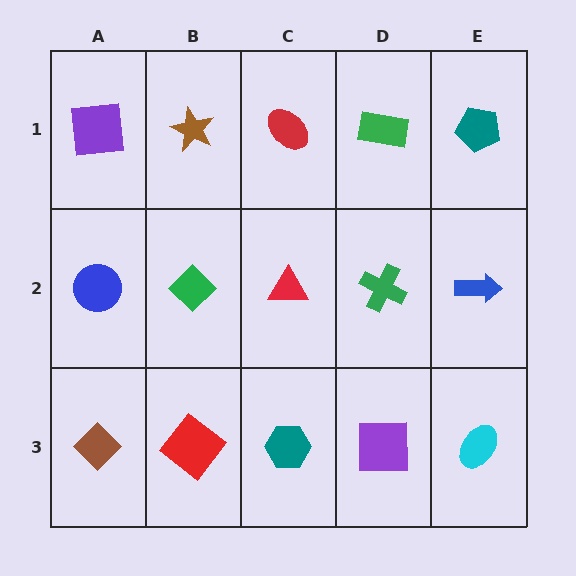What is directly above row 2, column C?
A red ellipse.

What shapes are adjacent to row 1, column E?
A blue arrow (row 2, column E), a green rectangle (row 1, column D).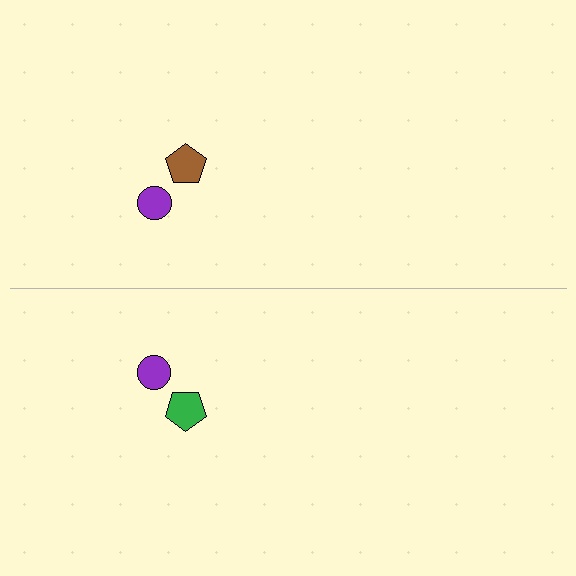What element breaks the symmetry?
The green pentagon on the bottom side breaks the symmetry — its mirror counterpart is brown.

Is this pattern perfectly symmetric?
No, the pattern is not perfectly symmetric. The green pentagon on the bottom side breaks the symmetry — its mirror counterpart is brown.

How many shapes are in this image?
There are 4 shapes in this image.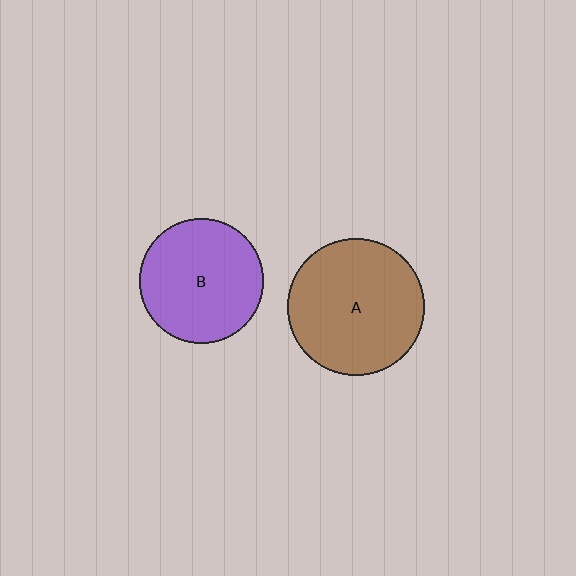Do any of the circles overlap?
No, none of the circles overlap.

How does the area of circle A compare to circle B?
Approximately 1.2 times.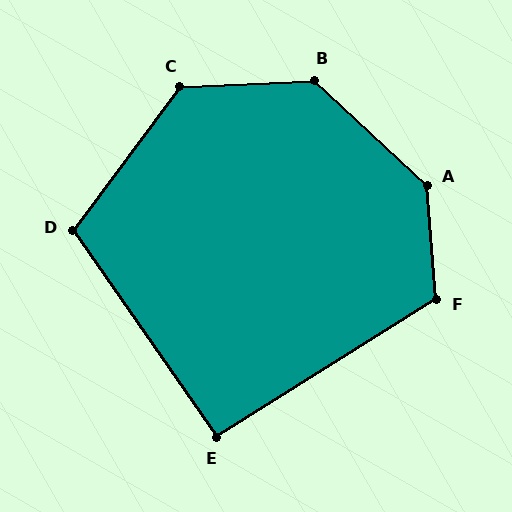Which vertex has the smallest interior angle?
E, at approximately 93 degrees.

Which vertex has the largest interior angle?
A, at approximately 137 degrees.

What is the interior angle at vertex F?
Approximately 118 degrees (obtuse).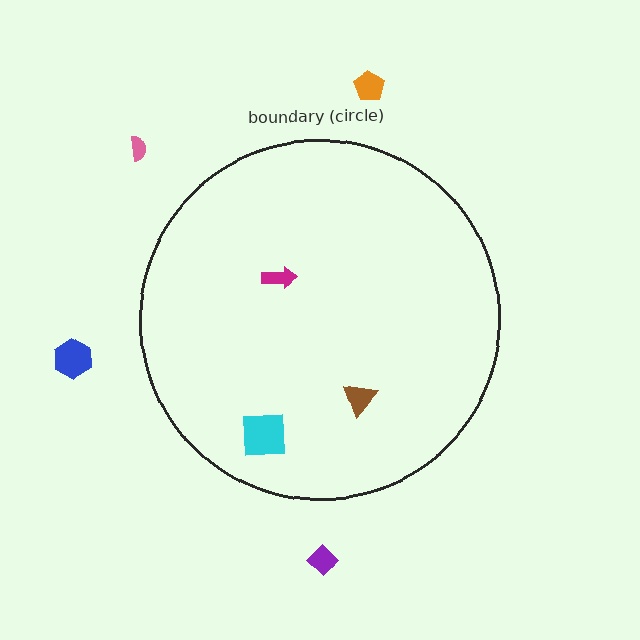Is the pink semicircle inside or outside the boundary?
Outside.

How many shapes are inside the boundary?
3 inside, 4 outside.